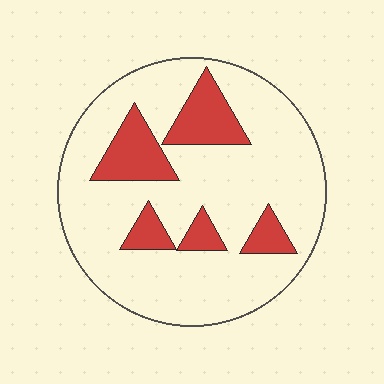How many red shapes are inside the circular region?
5.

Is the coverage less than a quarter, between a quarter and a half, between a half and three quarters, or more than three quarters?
Less than a quarter.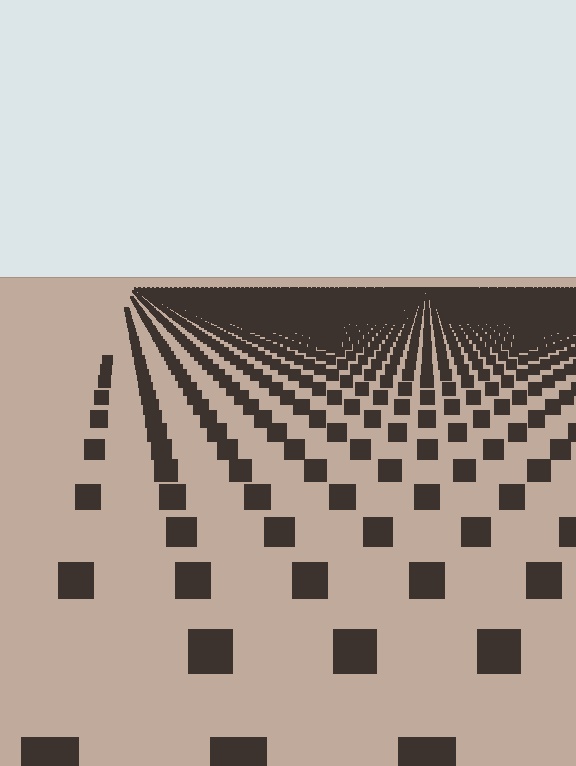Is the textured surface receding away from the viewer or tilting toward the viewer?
The surface is receding away from the viewer. Texture elements get smaller and denser toward the top.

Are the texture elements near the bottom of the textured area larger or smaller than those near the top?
Larger. Near the bottom, elements are closer to the viewer and appear at a bigger on-screen size.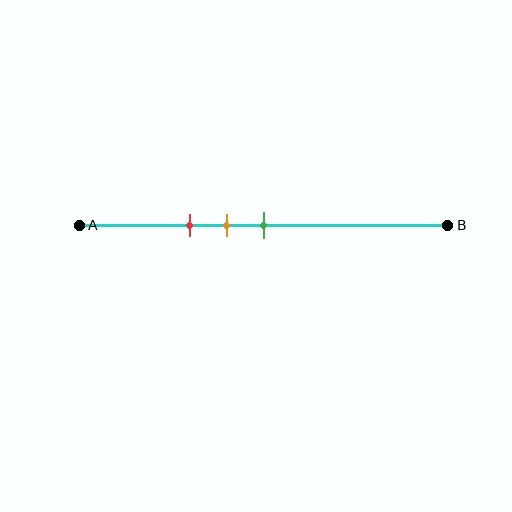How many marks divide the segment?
There are 3 marks dividing the segment.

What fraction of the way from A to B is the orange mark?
The orange mark is approximately 40% (0.4) of the way from A to B.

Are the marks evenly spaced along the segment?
Yes, the marks are approximately evenly spaced.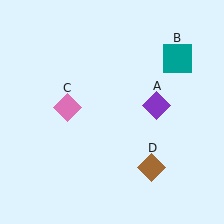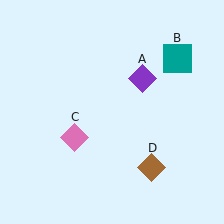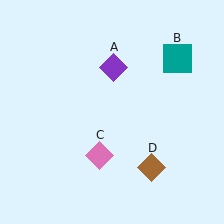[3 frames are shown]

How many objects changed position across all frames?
2 objects changed position: purple diamond (object A), pink diamond (object C).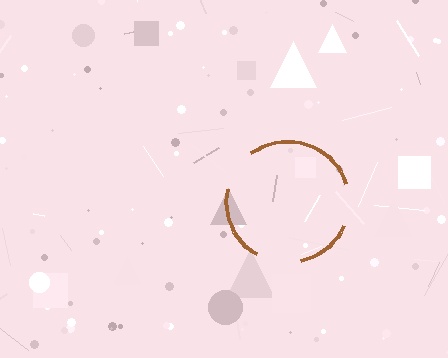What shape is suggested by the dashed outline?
The dashed outline suggests a circle.